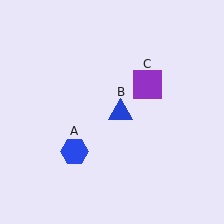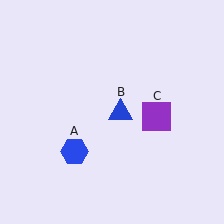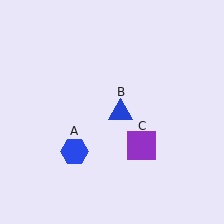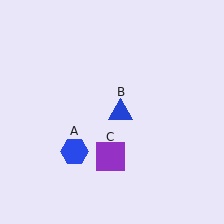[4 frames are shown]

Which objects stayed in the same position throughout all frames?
Blue hexagon (object A) and blue triangle (object B) remained stationary.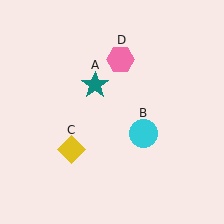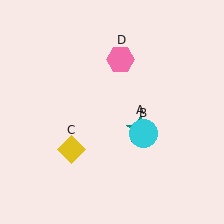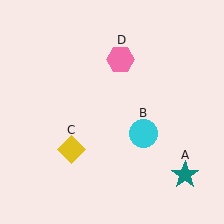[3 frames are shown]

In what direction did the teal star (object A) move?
The teal star (object A) moved down and to the right.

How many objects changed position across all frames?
1 object changed position: teal star (object A).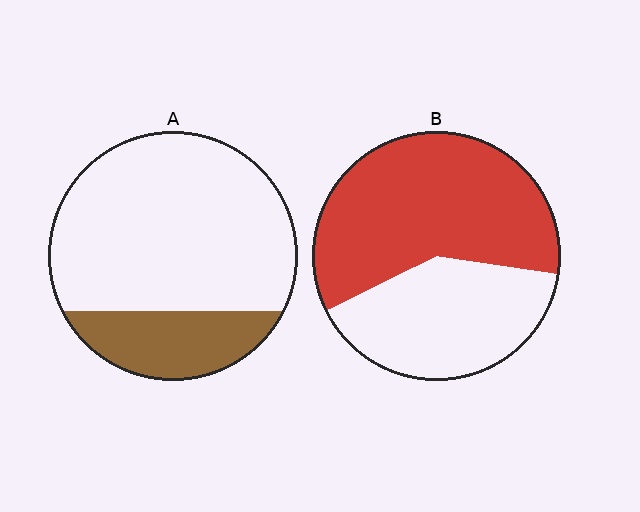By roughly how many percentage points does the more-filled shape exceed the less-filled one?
By roughly 35 percentage points (B over A).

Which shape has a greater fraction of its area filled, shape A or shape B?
Shape B.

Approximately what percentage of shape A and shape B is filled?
A is approximately 25% and B is approximately 60%.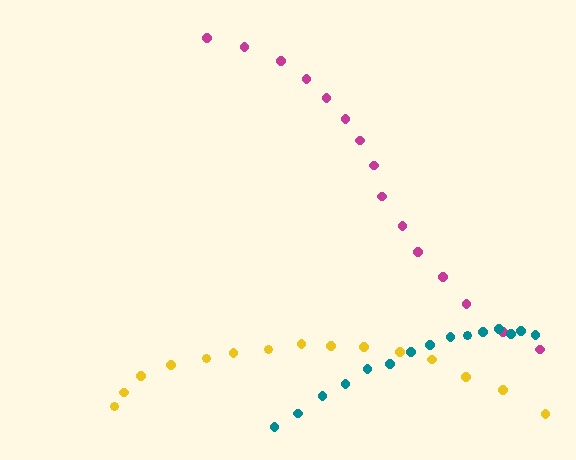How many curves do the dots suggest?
There are 3 distinct paths.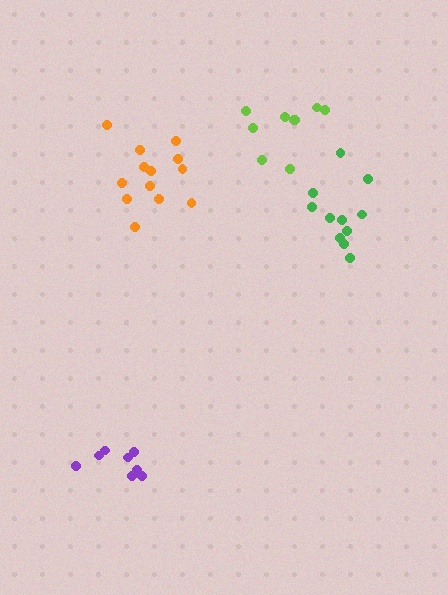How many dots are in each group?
Group 1: 11 dots, Group 2: 9 dots, Group 3: 13 dots, Group 4: 8 dots (41 total).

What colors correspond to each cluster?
The clusters are colored: green, lime, orange, purple.